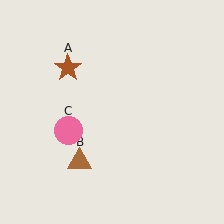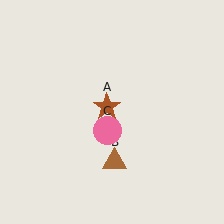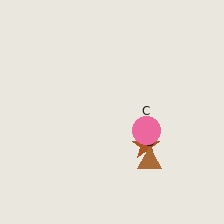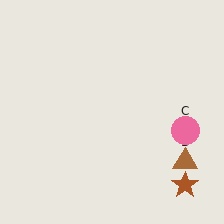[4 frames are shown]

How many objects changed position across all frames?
3 objects changed position: brown star (object A), brown triangle (object B), pink circle (object C).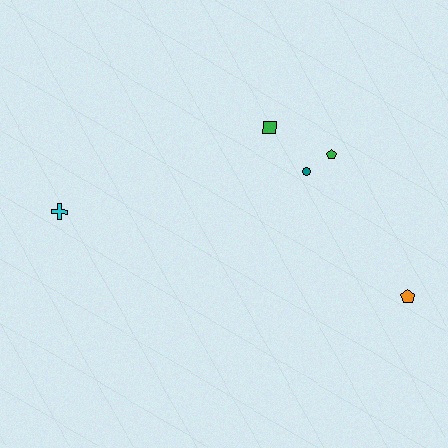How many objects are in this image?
There are 5 objects.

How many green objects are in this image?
There are 2 green objects.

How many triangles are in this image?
There are no triangles.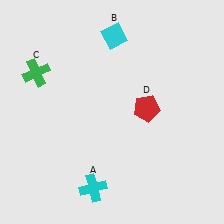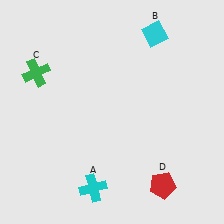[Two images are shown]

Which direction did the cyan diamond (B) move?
The cyan diamond (B) moved right.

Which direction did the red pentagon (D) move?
The red pentagon (D) moved down.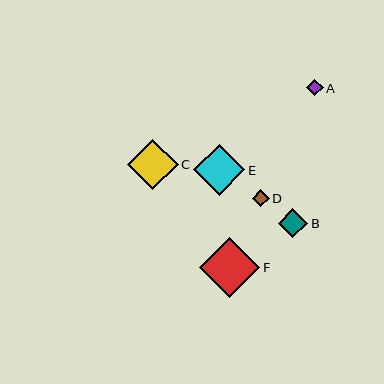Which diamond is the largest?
Diamond F is the largest with a size of approximately 60 pixels.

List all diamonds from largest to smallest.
From largest to smallest: F, E, C, B, D, A.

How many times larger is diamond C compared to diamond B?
Diamond C is approximately 1.7 times the size of diamond B.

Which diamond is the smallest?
Diamond A is the smallest with a size of approximately 17 pixels.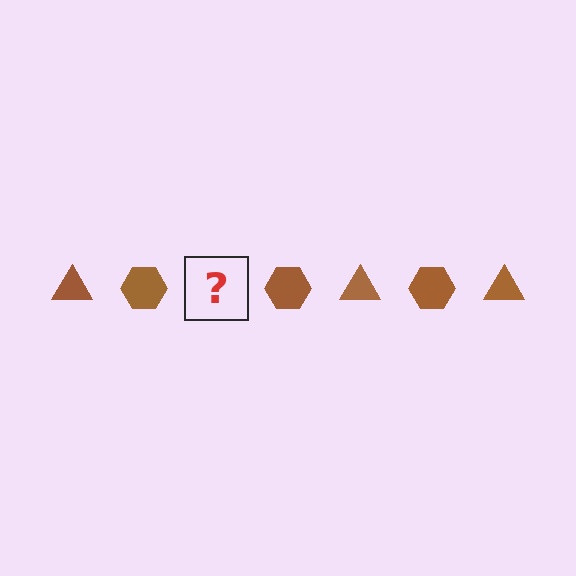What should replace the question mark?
The question mark should be replaced with a brown triangle.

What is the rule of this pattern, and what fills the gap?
The rule is that the pattern cycles through triangle, hexagon shapes in brown. The gap should be filled with a brown triangle.